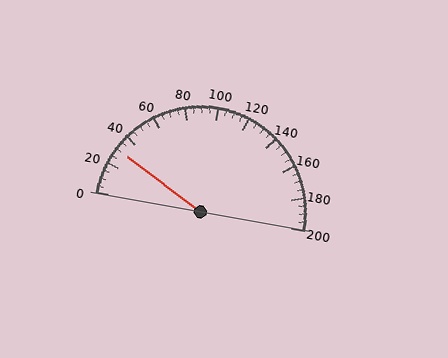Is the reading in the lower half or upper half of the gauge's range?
The reading is in the lower half of the range (0 to 200).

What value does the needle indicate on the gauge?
The needle indicates approximately 30.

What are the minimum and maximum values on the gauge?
The gauge ranges from 0 to 200.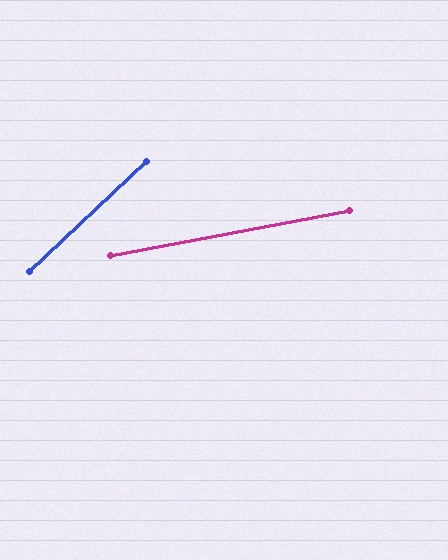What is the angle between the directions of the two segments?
Approximately 33 degrees.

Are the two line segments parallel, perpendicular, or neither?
Neither parallel nor perpendicular — they differ by about 33°.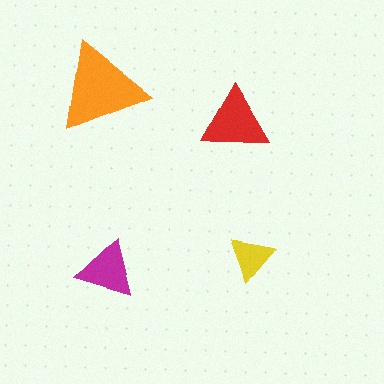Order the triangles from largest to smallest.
the orange one, the red one, the magenta one, the yellow one.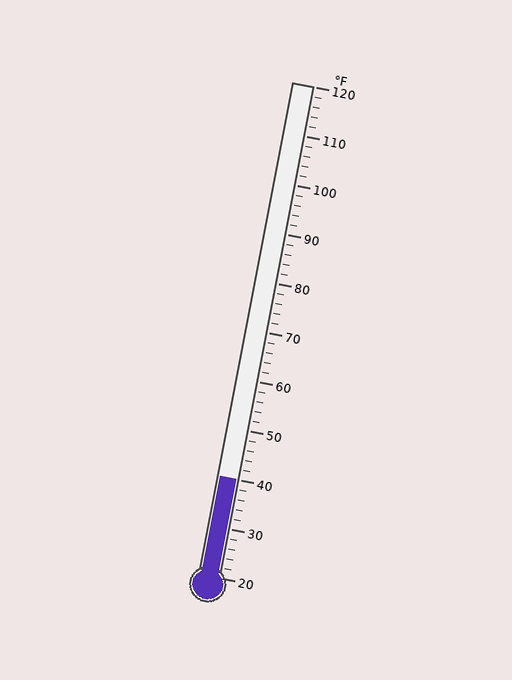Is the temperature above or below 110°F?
The temperature is below 110°F.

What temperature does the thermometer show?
The thermometer shows approximately 40°F.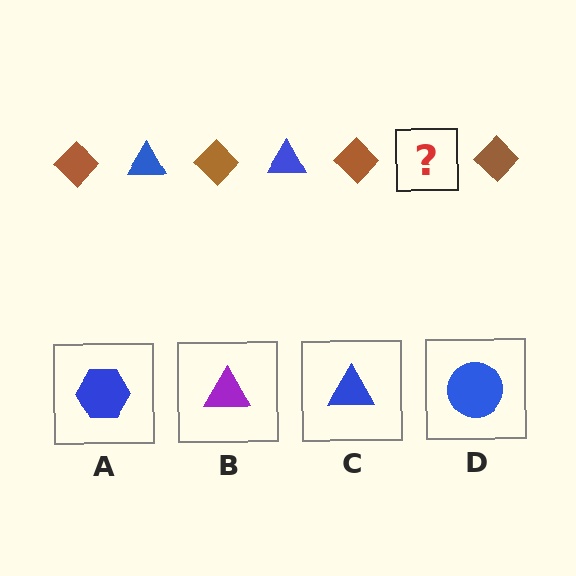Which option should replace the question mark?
Option C.